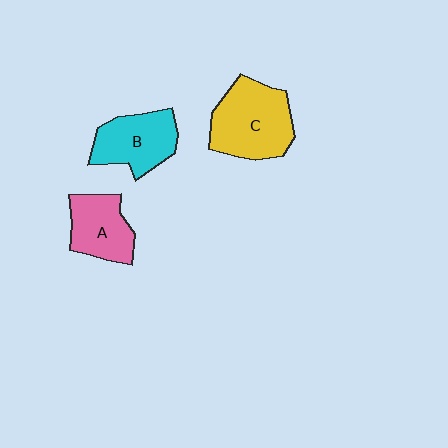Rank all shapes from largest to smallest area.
From largest to smallest: C (yellow), B (cyan), A (pink).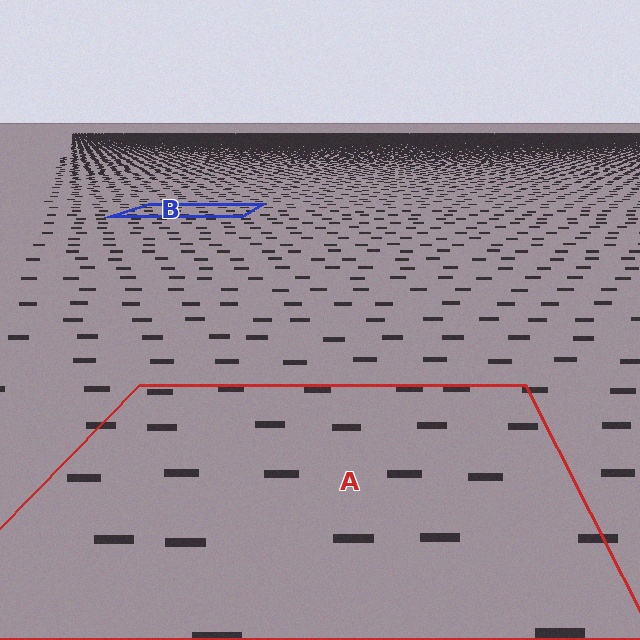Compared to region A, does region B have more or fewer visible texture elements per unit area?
Region B has more texture elements per unit area — they are packed more densely because it is farther away.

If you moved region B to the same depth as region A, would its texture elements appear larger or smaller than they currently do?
They would appear larger. At a closer depth, the same texture elements are projected at a bigger on-screen size.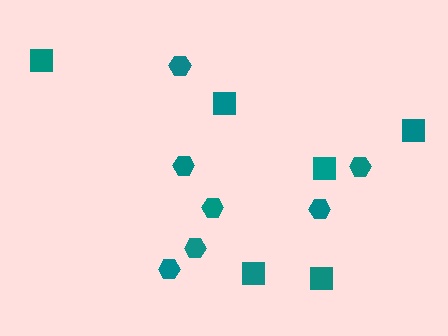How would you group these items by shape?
There are 2 groups: one group of hexagons (7) and one group of squares (6).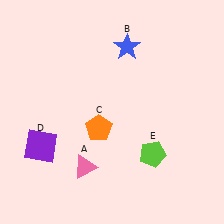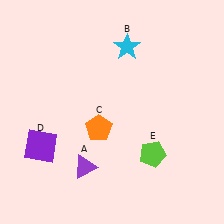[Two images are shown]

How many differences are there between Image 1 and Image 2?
There are 2 differences between the two images.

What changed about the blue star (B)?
In Image 1, B is blue. In Image 2, it changed to cyan.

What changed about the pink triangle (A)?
In Image 1, A is pink. In Image 2, it changed to purple.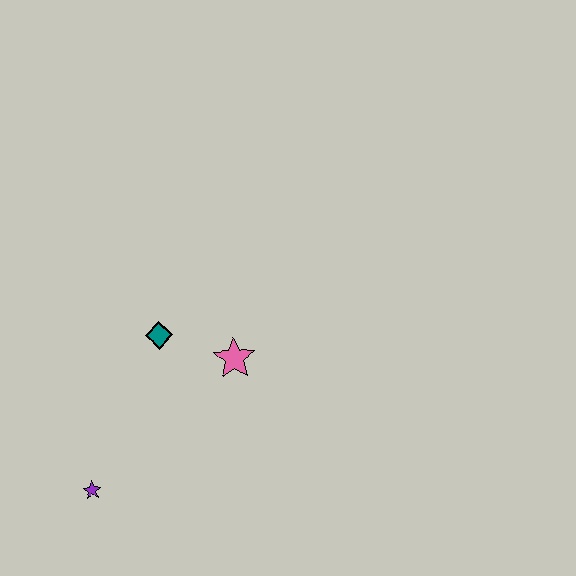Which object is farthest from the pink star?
The purple star is farthest from the pink star.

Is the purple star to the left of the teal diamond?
Yes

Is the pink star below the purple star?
No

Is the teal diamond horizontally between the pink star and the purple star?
Yes